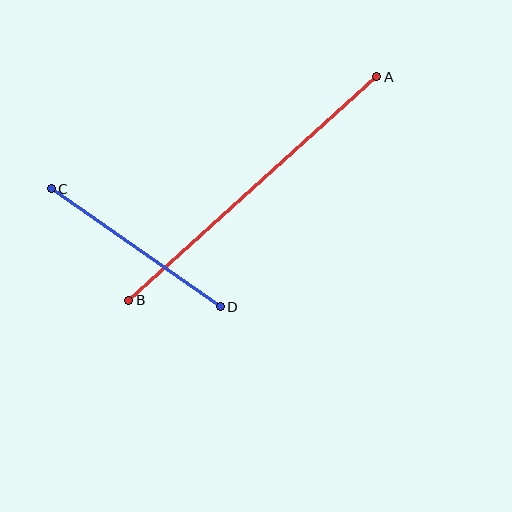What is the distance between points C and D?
The distance is approximately 206 pixels.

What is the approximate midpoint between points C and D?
The midpoint is at approximately (136, 248) pixels.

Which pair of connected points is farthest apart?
Points A and B are farthest apart.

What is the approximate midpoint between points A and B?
The midpoint is at approximately (253, 189) pixels.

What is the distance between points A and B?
The distance is approximately 334 pixels.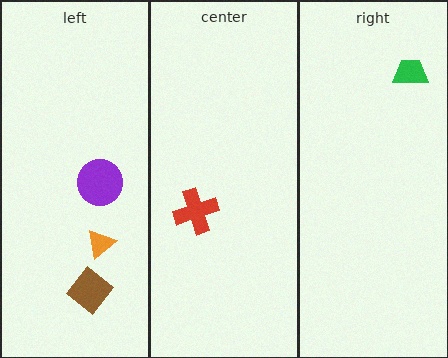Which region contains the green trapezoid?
The right region.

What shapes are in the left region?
The brown diamond, the orange triangle, the purple circle.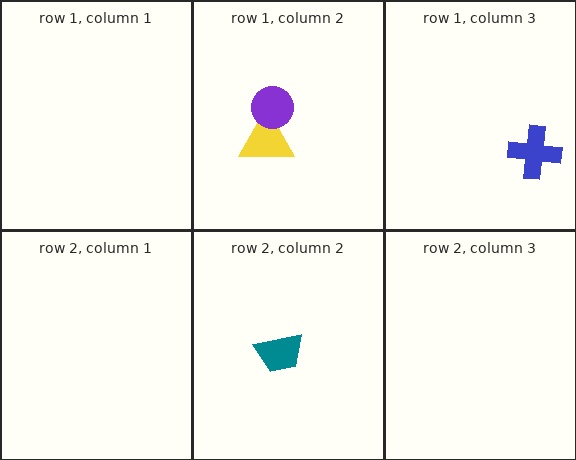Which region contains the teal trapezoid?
The row 2, column 2 region.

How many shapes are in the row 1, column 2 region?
2.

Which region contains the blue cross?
The row 1, column 3 region.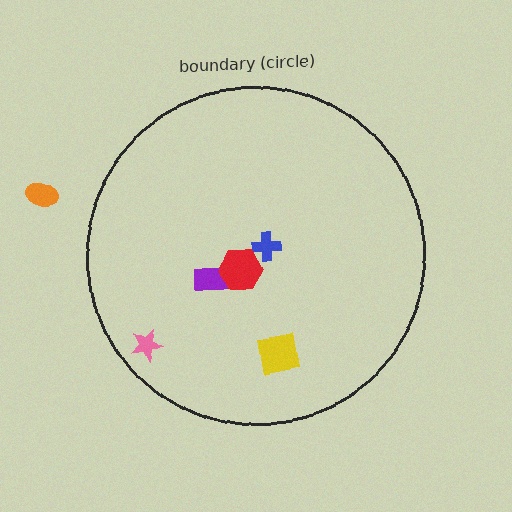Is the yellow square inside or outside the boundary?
Inside.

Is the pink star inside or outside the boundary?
Inside.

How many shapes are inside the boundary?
5 inside, 1 outside.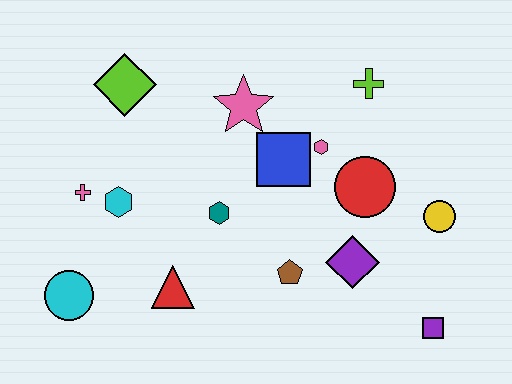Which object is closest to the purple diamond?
The brown pentagon is closest to the purple diamond.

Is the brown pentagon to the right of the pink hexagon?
No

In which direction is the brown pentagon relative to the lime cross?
The brown pentagon is below the lime cross.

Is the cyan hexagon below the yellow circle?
No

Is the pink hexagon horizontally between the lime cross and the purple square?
No